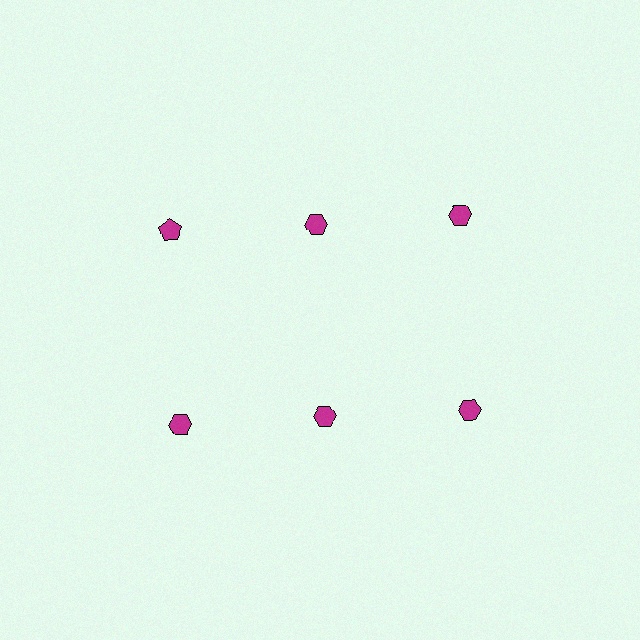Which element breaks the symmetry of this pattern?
The magenta pentagon in the top row, leftmost column breaks the symmetry. All other shapes are magenta hexagons.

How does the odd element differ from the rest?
It has a different shape: pentagon instead of hexagon.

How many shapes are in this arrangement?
There are 6 shapes arranged in a grid pattern.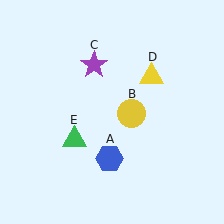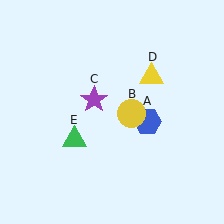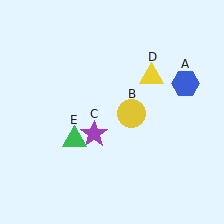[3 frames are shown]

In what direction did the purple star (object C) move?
The purple star (object C) moved down.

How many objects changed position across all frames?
2 objects changed position: blue hexagon (object A), purple star (object C).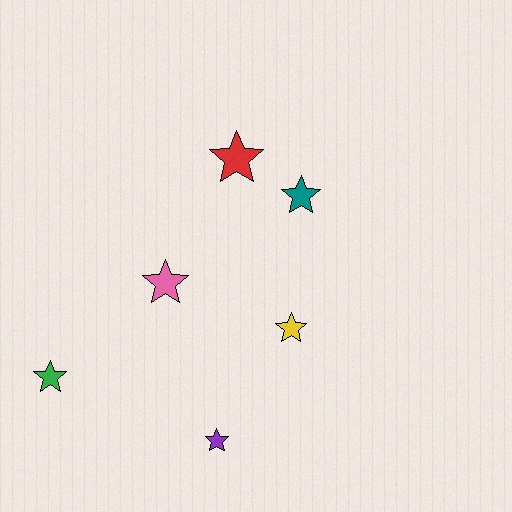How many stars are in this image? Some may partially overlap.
There are 6 stars.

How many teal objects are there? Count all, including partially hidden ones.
There is 1 teal object.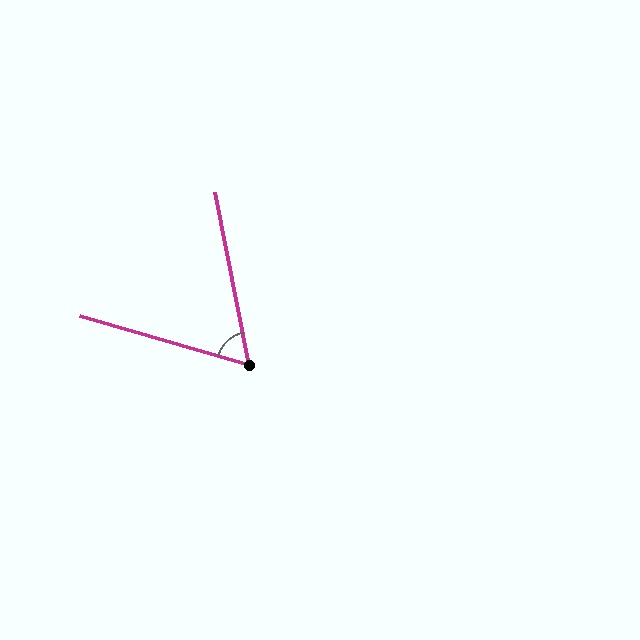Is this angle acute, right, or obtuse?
It is acute.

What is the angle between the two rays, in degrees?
Approximately 63 degrees.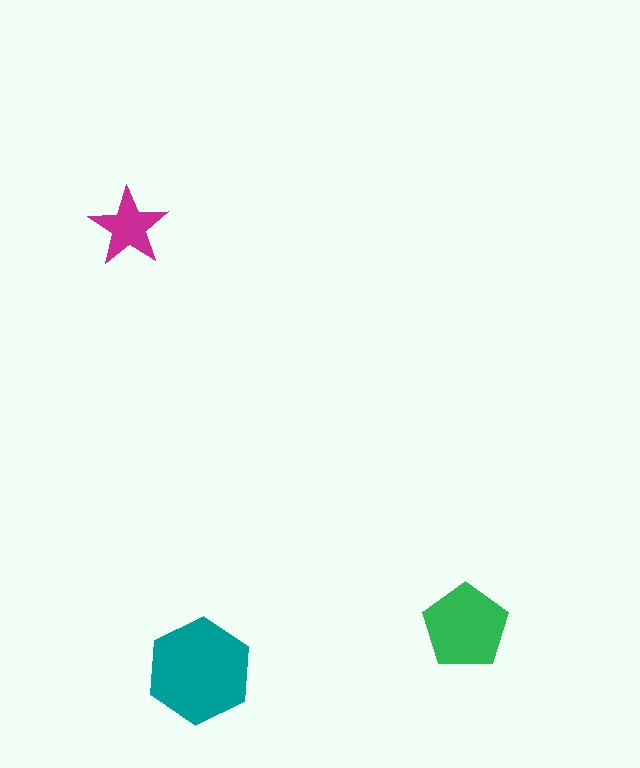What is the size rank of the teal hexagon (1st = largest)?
1st.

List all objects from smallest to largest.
The magenta star, the green pentagon, the teal hexagon.